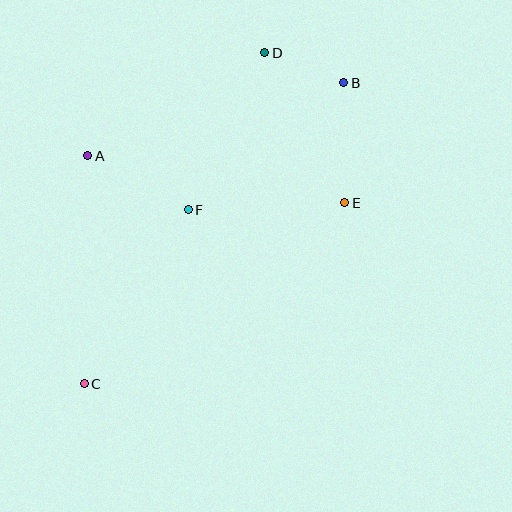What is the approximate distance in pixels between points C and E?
The distance between C and E is approximately 317 pixels.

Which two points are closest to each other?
Points B and D are closest to each other.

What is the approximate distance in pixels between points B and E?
The distance between B and E is approximately 120 pixels.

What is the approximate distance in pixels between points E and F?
The distance between E and F is approximately 157 pixels.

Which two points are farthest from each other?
Points B and C are farthest from each other.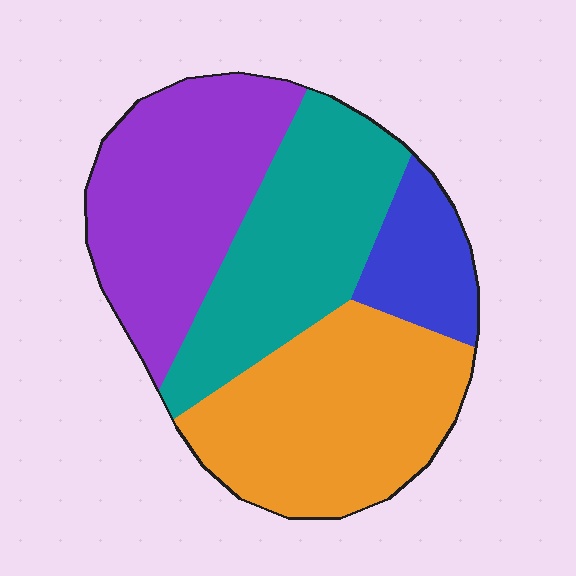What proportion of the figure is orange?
Orange takes up about one third (1/3) of the figure.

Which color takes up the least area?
Blue, at roughly 10%.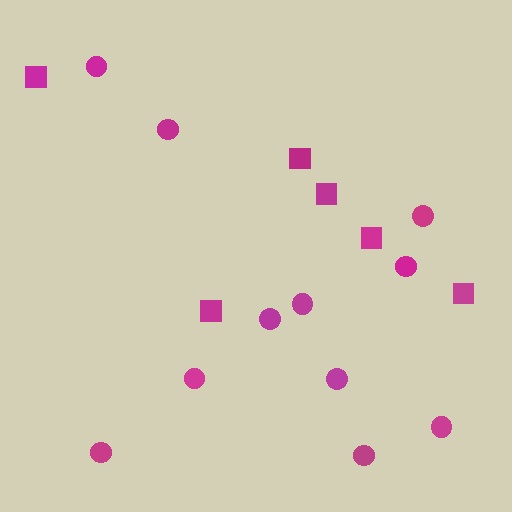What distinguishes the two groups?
There are 2 groups: one group of circles (11) and one group of squares (6).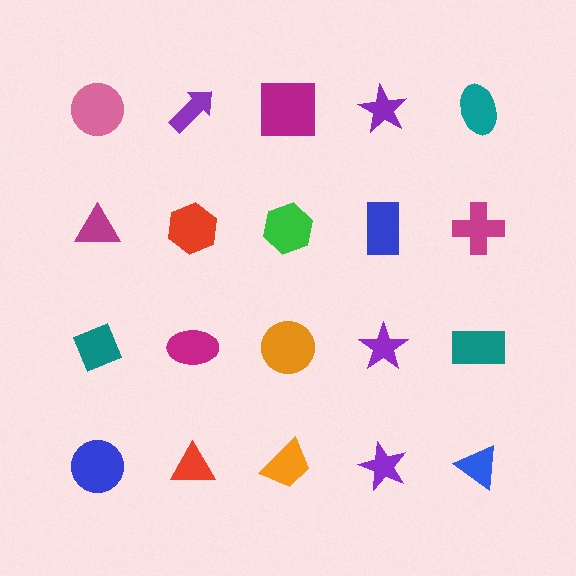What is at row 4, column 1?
A blue circle.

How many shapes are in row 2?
5 shapes.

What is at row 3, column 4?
A purple star.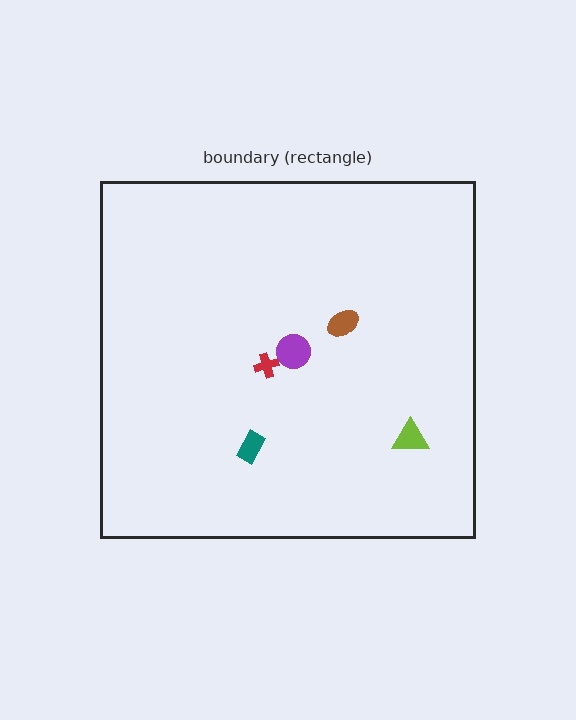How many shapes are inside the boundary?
5 inside, 0 outside.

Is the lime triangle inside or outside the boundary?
Inside.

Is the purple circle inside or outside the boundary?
Inside.